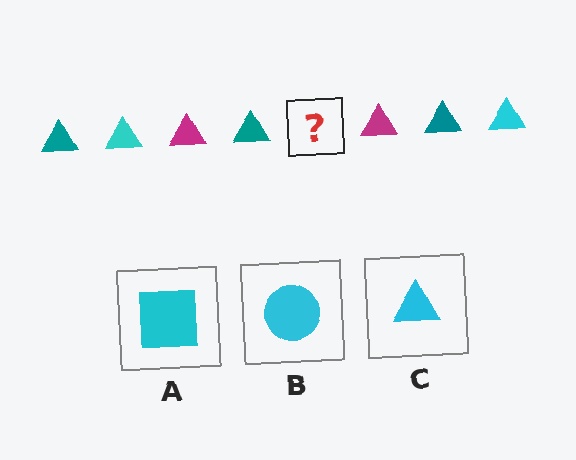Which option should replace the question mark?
Option C.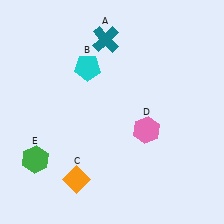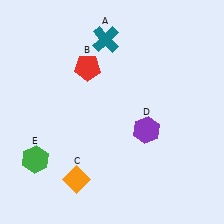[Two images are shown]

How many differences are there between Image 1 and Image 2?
There are 2 differences between the two images.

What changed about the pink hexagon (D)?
In Image 1, D is pink. In Image 2, it changed to purple.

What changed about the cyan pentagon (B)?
In Image 1, B is cyan. In Image 2, it changed to red.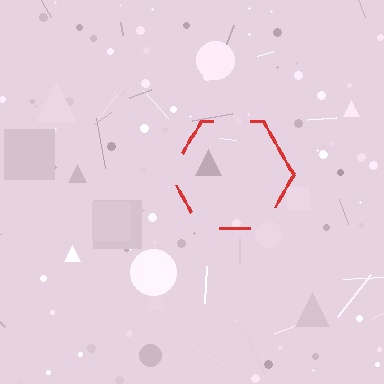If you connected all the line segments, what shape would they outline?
They would outline a hexagon.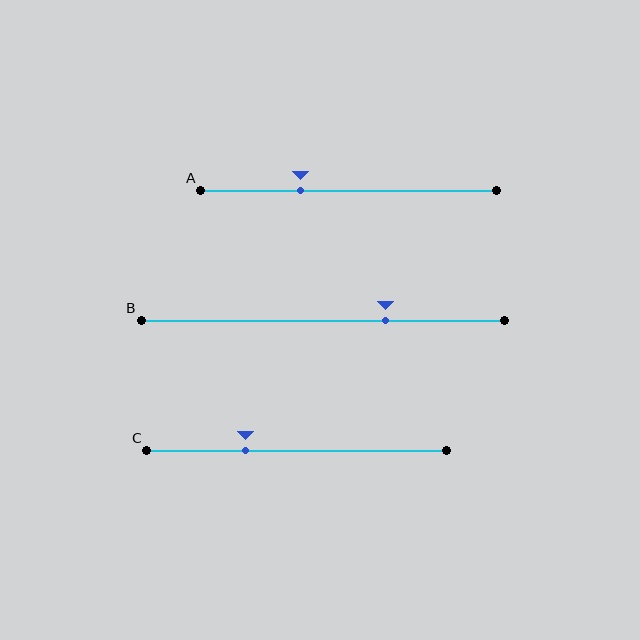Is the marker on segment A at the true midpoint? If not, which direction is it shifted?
No, the marker on segment A is shifted to the left by about 16% of the segment length.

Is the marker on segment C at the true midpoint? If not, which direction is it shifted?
No, the marker on segment C is shifted to the left by about 17% of the segment length.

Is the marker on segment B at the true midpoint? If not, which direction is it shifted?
No, the marker on segment B is shifted to the right by about 17% of the segment length.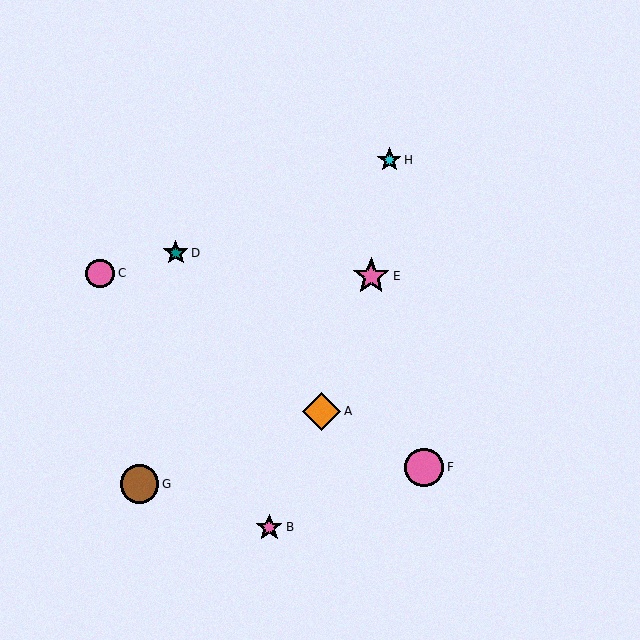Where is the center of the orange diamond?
The center of the orange diamond is at (322, 411).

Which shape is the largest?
The pink circle (labeled F) is the largest.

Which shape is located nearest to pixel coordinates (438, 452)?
The pink circle (labeled F) at (424, 467) is nearest to that location.